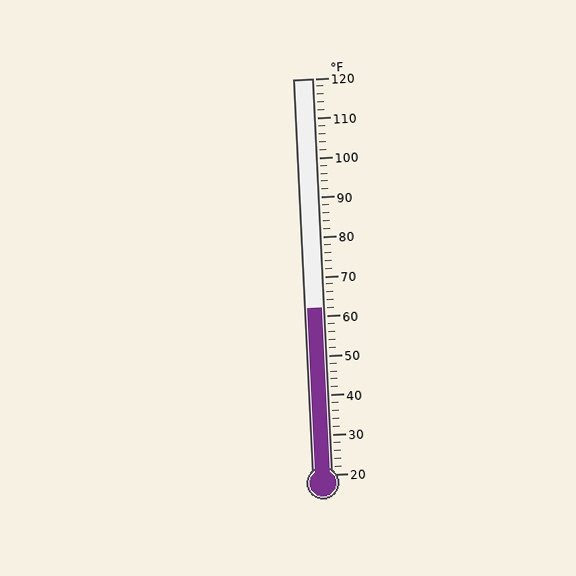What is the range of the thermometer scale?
The thermometer scale ranges from 20°F to 120°F.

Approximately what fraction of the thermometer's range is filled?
The thermometer is filled to approximately 40% of its range.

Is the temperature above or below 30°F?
The temperature is above 30°F.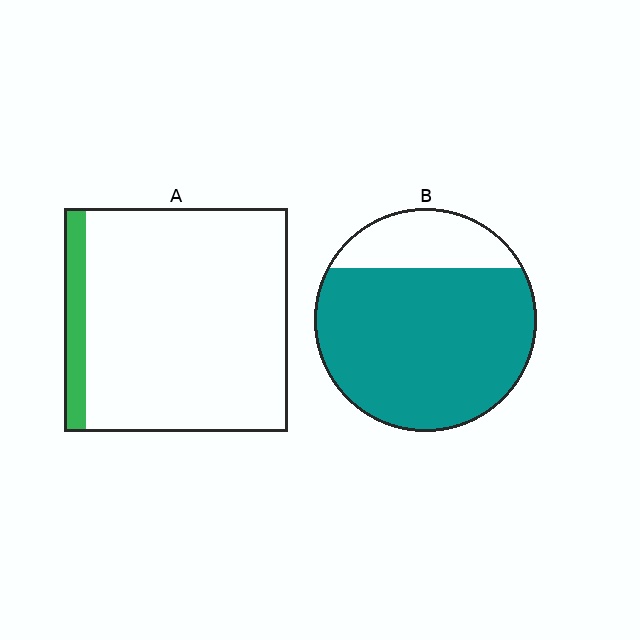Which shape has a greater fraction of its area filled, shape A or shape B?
Shape B.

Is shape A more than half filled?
No.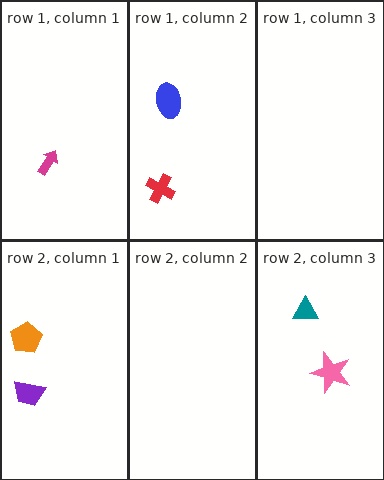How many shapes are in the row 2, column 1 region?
2.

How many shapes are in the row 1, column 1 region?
1.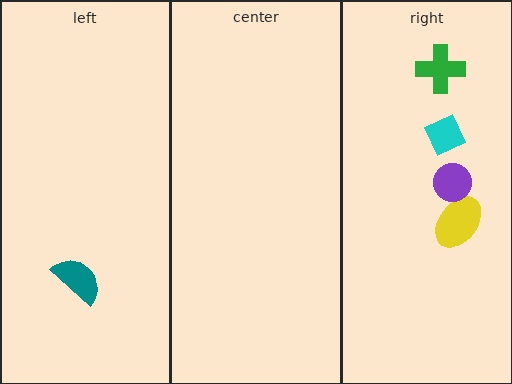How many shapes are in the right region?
4.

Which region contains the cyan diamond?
The right region.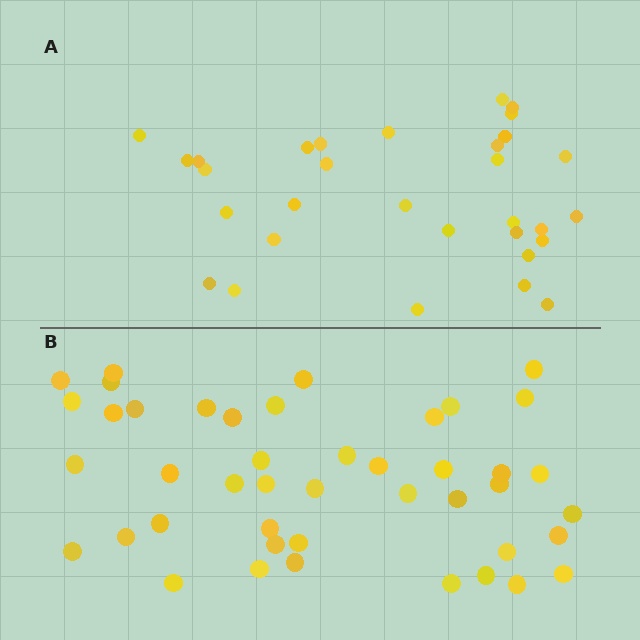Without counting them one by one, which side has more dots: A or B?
Region B (the bottom region) has more dots.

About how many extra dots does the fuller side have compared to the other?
Region B has approximately 15 more dots than region A.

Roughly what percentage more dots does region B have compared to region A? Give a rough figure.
About 40% more.